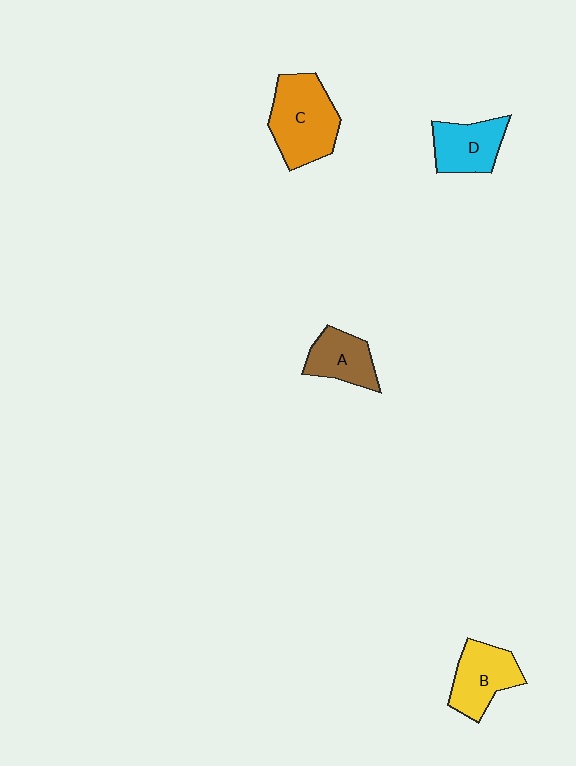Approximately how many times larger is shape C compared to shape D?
Approximately 1.5 times.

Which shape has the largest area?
Shape C (orange).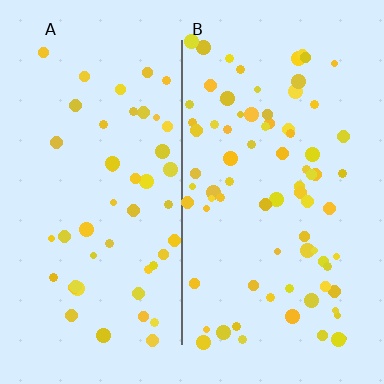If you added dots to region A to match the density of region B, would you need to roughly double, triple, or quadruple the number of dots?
Approximately double.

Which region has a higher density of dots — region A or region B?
B (the right).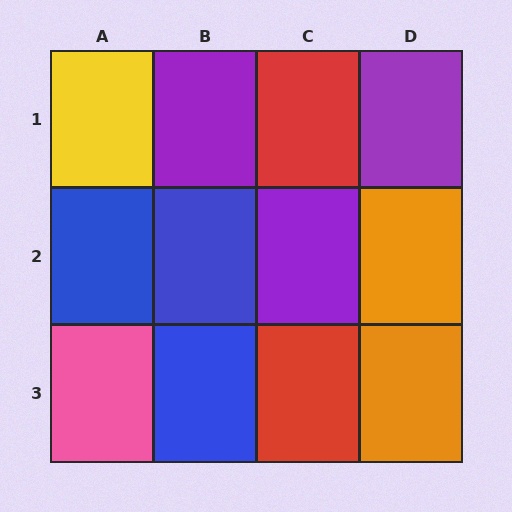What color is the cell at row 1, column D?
Purple.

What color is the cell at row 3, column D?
Orange.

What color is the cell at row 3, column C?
Red.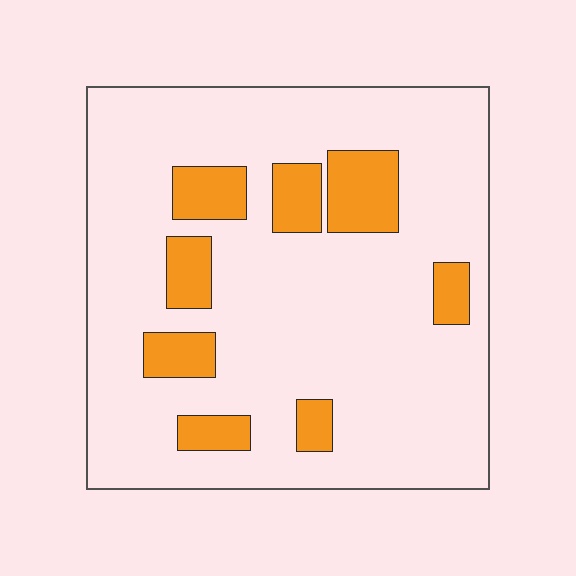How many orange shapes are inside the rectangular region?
8.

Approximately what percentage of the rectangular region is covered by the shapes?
Approximately 15%.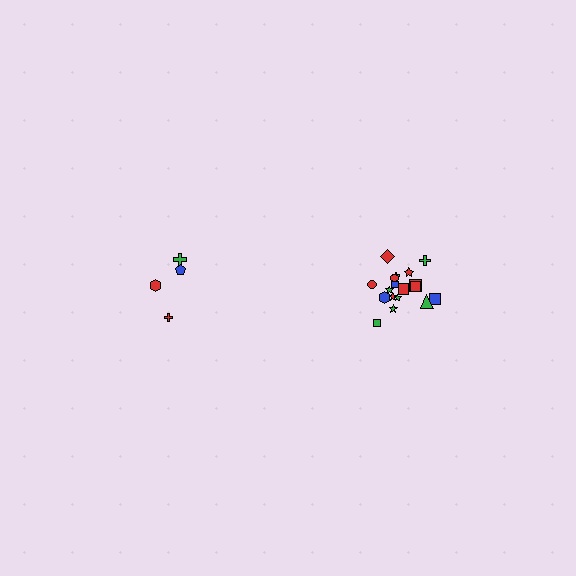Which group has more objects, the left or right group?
The right group.